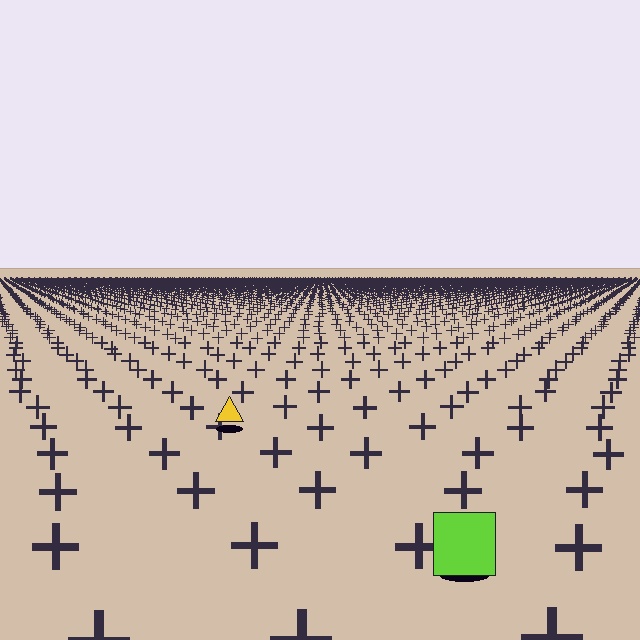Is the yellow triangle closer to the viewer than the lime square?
No. The lime square is closer — you can tell from the texture gradient: the ground texture is coarser near it.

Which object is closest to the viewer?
The lime square is closest. The texture marks near it are larger and more spread out.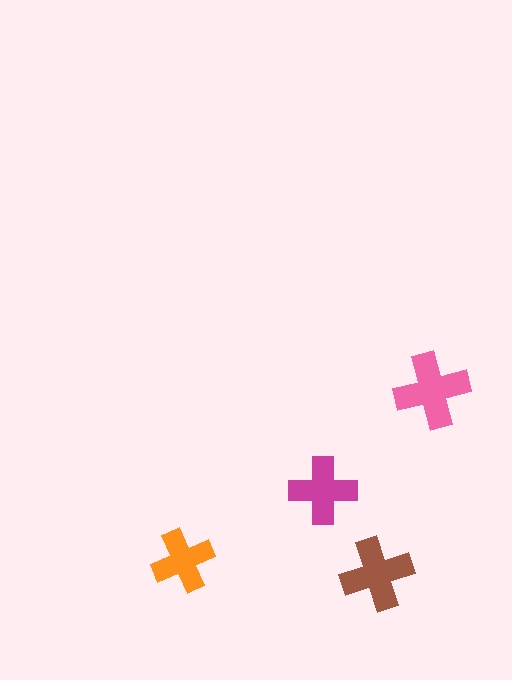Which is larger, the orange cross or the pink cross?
The pink one.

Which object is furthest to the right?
The pink cross is rightmost.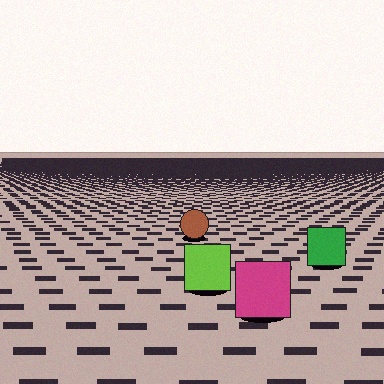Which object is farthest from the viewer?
The brown circle is farthest from the viewer. It appears smaller and the ground texture around it is denser.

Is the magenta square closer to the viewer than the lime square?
Yes. The magenta square is closer — you can tell from the texture gradient: the ground texture is coarser near it.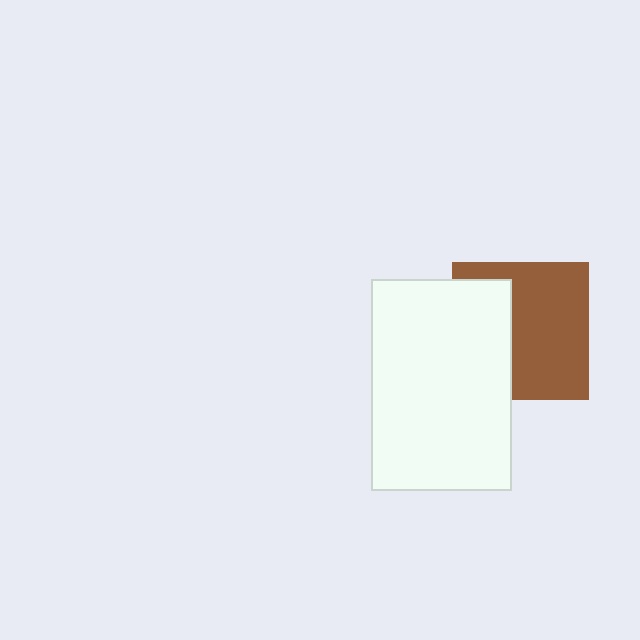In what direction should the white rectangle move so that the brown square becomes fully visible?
The white rectangle should move left. That is the shortest direction to clear the overlap and leave the brown square fully visible.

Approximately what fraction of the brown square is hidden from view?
Roughly 38% of the brown square is hidden behind the white rectangle.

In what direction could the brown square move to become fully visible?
The brown square could move right. That would shift it out from behind the white rectangle entirely.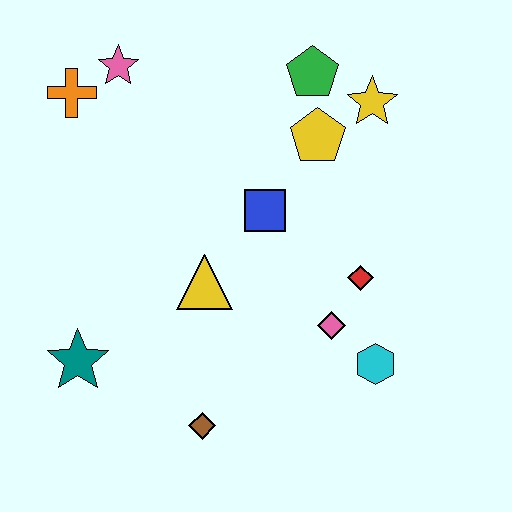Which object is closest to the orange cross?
The pink star is closest to the orange cross.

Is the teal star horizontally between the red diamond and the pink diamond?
No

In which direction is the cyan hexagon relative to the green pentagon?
The cyan hexagon is below the green pentagon.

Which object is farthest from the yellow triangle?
The yellow star is farthest from the yellow triangle.